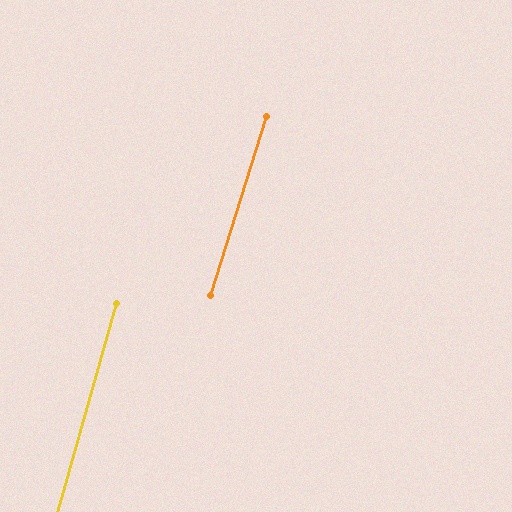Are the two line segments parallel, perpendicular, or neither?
Parallel — their directions differ by only 1.5°.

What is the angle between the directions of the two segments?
Approximately 1 degree.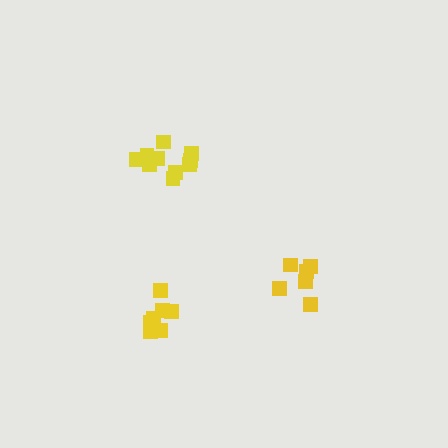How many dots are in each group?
Group 1: 7 dots, Group 2: 6 dots, Group 3: 10 dots (23 total).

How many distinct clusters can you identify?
There are 3 distinct clusters.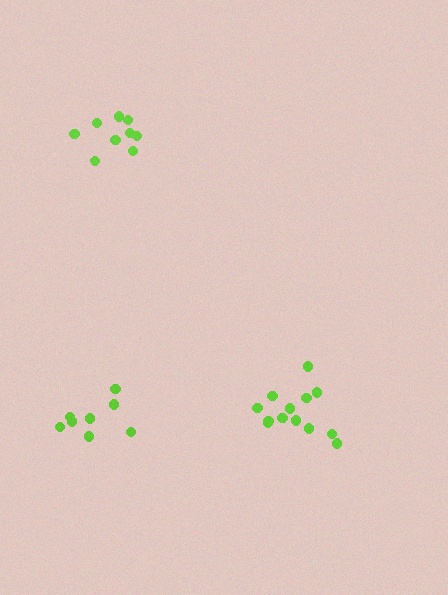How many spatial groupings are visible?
There are 3 spatial groupings.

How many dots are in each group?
Group 1: 9 dots, Group 2: 8 dots, Group 3: 13 dots (30 total).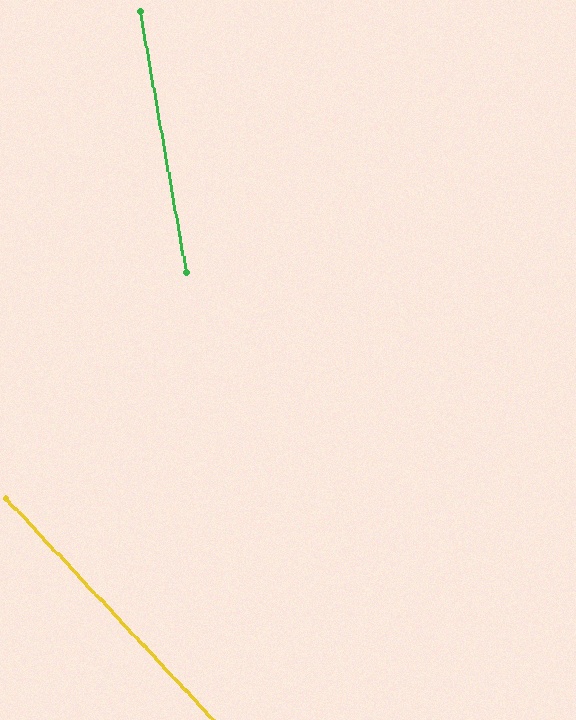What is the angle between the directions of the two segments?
Approximately 33 degrees.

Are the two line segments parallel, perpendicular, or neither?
Neither parallel nor perpendicular — they differ by about 33°.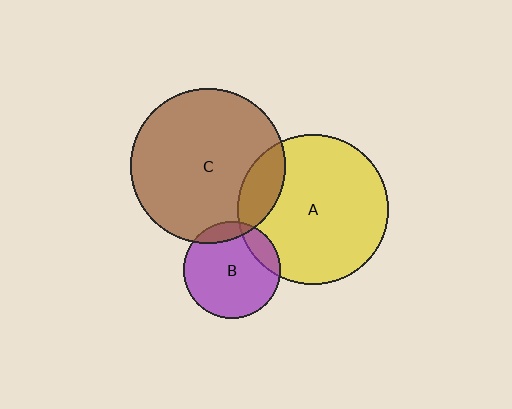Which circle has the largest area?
Circle C (brown).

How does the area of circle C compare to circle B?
Approximately 2.6 times.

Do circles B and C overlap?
Yes.